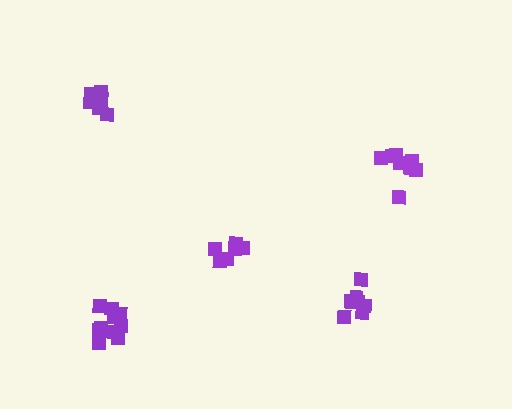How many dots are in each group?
Group 1: 8 dots, Group 2: 6 dots, Group 3: 8 dots, Group 4: 8 dots, Group 5: 10 dots (40 total).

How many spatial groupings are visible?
There are 5 spatial groupings.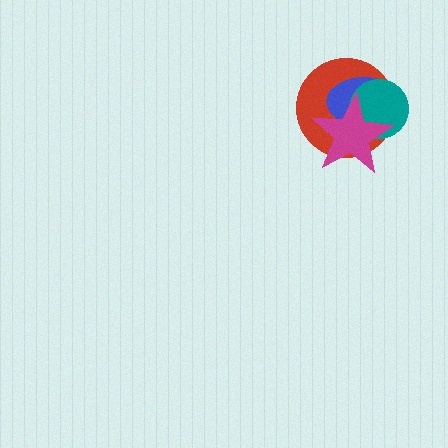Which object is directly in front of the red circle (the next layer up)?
The blue ellipse is directly in front of the red circle.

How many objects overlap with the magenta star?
3 objects overlap with the magenta star.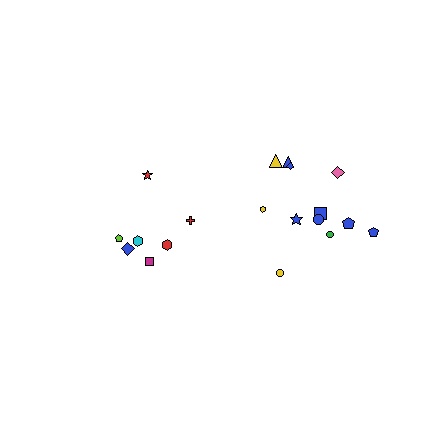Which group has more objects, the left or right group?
The right group.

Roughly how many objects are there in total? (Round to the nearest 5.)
Roughly 20 objects in total.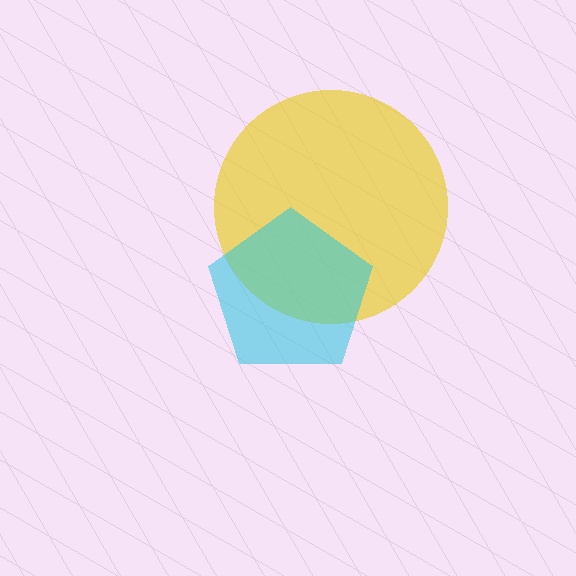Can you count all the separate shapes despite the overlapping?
Yes, there are 2 separate shapes.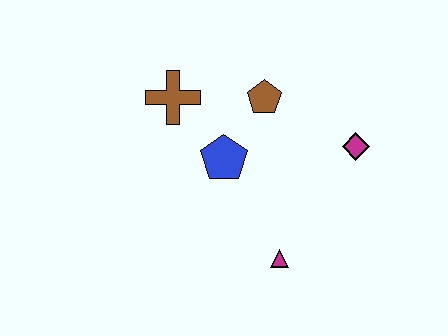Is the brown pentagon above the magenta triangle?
Yes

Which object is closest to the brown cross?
The blue pentagon is closest to the brown cross.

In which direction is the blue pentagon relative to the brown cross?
The blue pentagon is below the brown cross.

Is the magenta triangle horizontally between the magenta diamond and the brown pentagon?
Yes